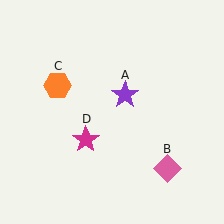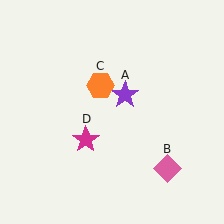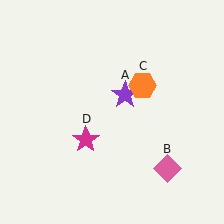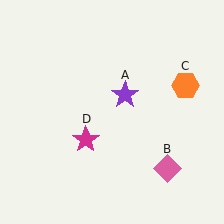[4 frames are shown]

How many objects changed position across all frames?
1 object changed position: orange hexagon (object C).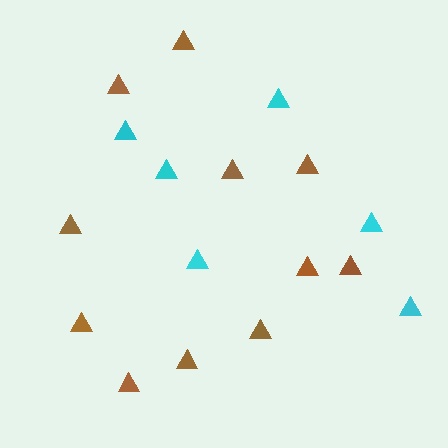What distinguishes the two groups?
There are 2 groups: one group of cyan triangles (6) and one group of brown triangles (11).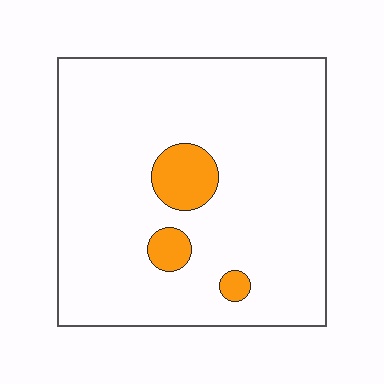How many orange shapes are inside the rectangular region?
3.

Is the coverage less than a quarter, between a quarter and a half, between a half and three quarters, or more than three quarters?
Less than a quarter.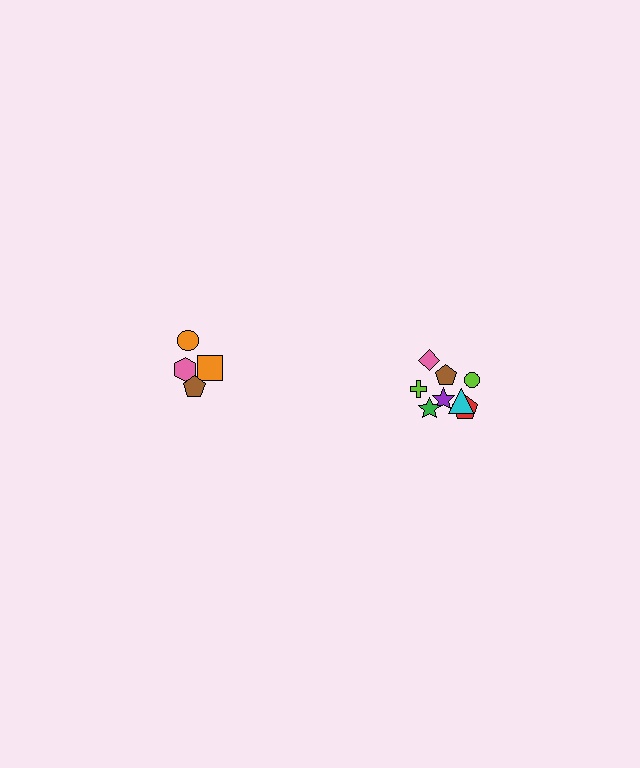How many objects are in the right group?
There are 8 objects.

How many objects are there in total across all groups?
There are 12 objects.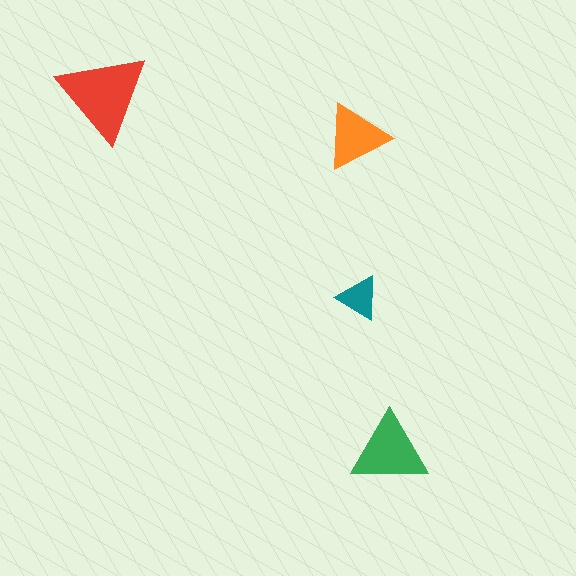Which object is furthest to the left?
The red triangle is leftmost.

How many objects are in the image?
There are 4 objects in the image.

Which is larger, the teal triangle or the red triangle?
The red one.